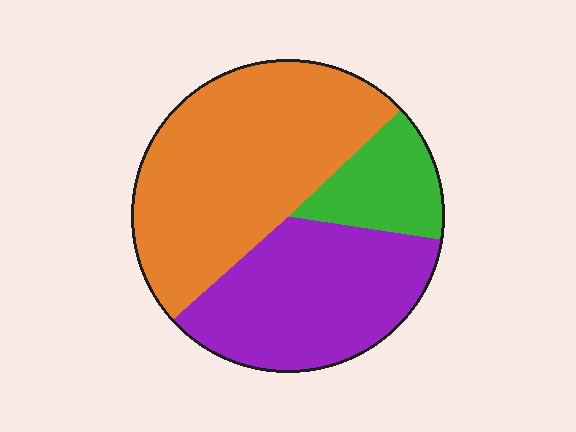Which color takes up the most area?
Orange, at roughly 50%.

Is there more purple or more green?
Purple.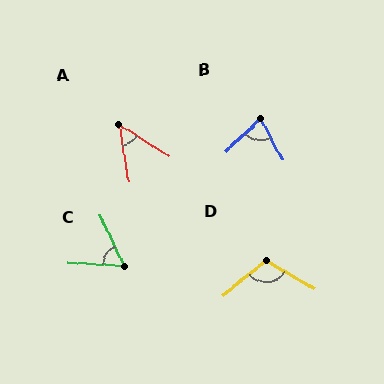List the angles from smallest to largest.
A (47°), C (61°), B (74°), D (110°).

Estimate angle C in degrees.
Approximately 61 degrees.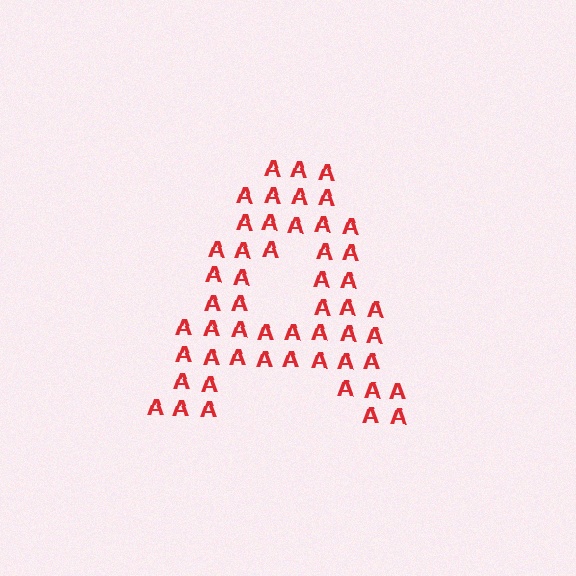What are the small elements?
The small elements are letter A's.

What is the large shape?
The large shape is the letter A.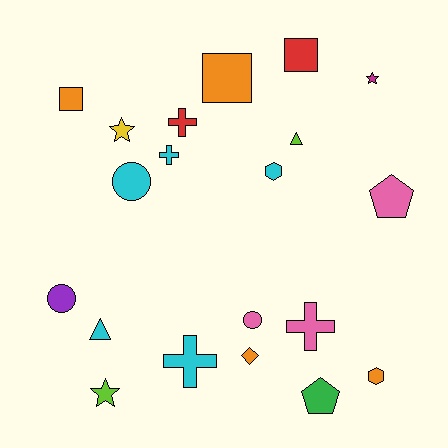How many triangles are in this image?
There are 2 triangles.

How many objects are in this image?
There are 20 objects.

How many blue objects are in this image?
There are no blue objects.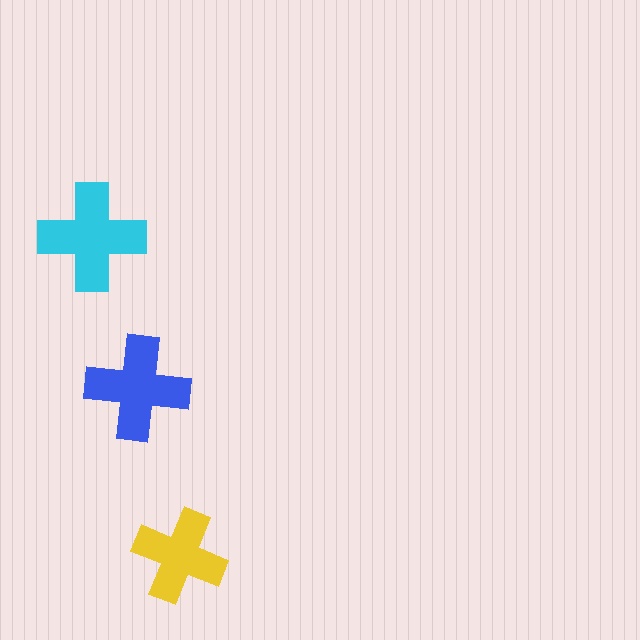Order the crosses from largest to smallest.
the cyan one, the blue one, the yellow one.